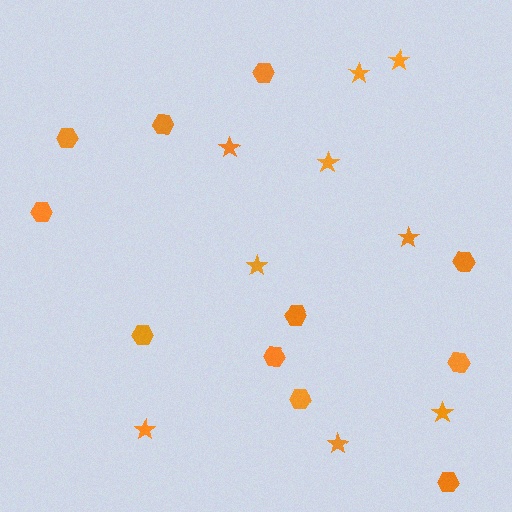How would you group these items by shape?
There are 2 groups: one group of hexagons (11) and one group of stars (9).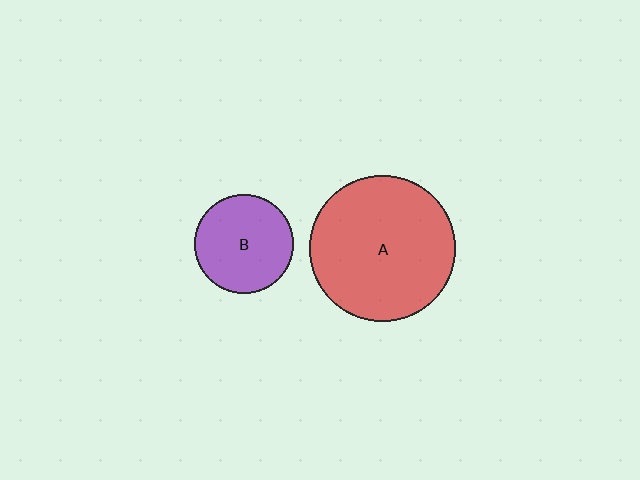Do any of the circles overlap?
No, none of the circles overlap.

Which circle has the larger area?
Circle A (red).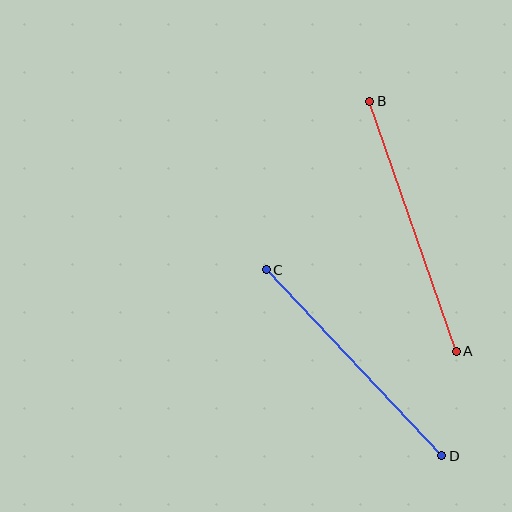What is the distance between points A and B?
The distance is approximately 265 pixels.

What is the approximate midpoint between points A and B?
The midpoint is at approximately (413, 226) pixels.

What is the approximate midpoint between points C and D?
The midpoint is at approximately (354, 363) pixels.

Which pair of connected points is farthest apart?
Points A and B are farthest apart.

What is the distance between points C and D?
The distance is approximately 256 pixels.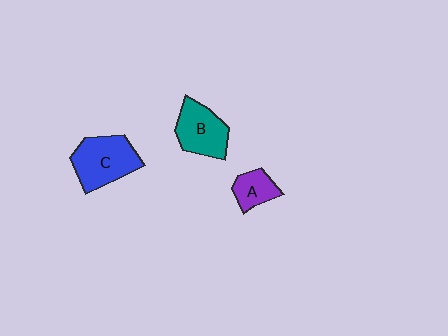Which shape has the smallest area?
Shape A (purple).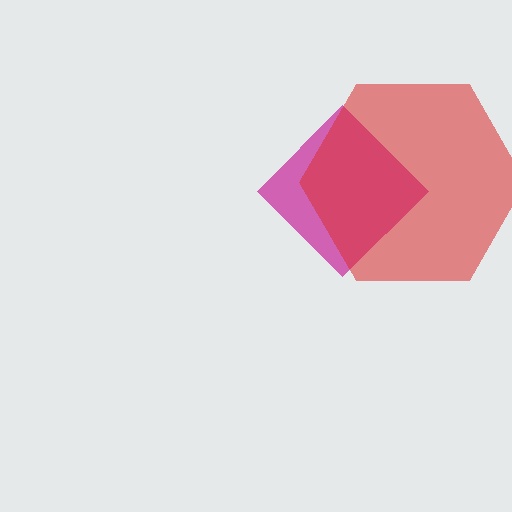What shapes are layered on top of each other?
The layered shapes are: a magenta diamond, a red hexagon.